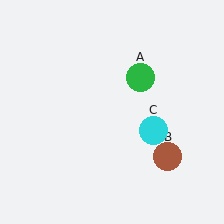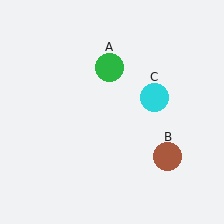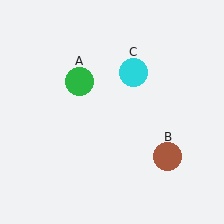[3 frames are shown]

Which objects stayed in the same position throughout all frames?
Brown circle (object B) remained stationary.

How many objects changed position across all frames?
2 objects changed position: green circle (object A), cyan circle (object C).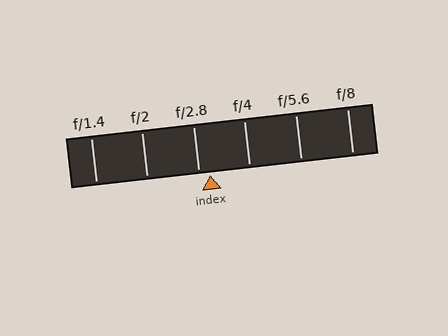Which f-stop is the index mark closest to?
The index mark is closest to f/2.8.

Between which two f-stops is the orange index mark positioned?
The index mark is between f/2.8 and f/4.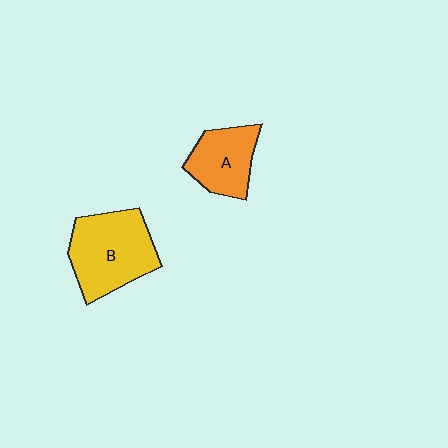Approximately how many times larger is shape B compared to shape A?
Approximately 1.5 times.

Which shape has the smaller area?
Shape A (orange).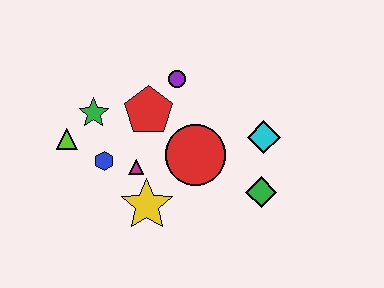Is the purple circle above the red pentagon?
Yes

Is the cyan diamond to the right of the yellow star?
Yes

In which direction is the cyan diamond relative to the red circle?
The cyan diamond is to the right of the red circle.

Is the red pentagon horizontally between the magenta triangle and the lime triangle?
No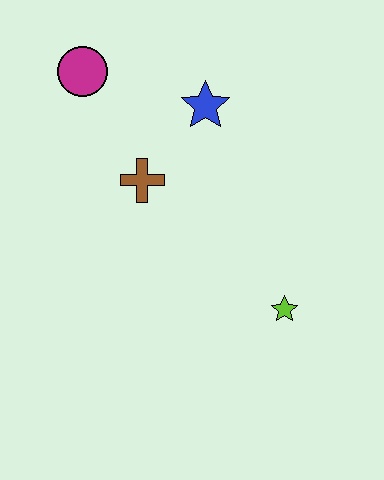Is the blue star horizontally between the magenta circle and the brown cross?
No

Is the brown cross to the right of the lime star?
No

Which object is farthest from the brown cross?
The lime star is farthest from the brown cross.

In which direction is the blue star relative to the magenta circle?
The blue star is to the right of the magenta circle.